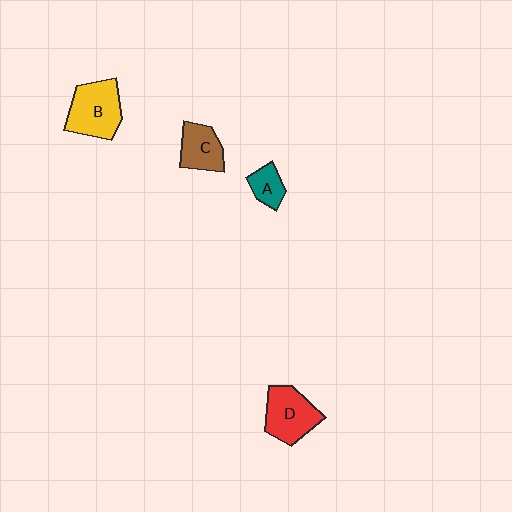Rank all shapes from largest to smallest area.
From largest to smallest: B (yellow), D (red), C (brown), A (teal).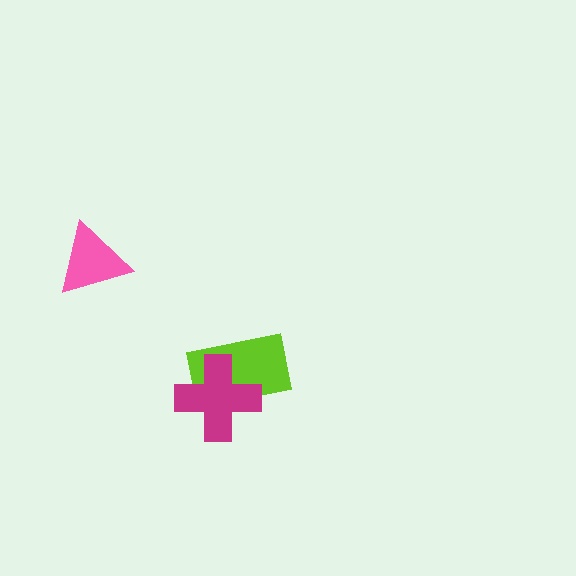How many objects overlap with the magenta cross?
1 object overlaps with the magenta cross.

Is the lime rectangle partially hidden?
Yes, it is partially covered by another shape.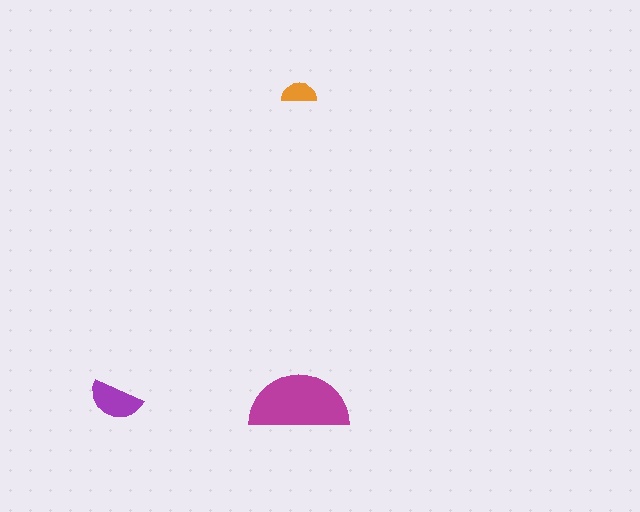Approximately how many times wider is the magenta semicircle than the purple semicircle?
About 2 times wider.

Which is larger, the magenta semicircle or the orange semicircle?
The magenta one.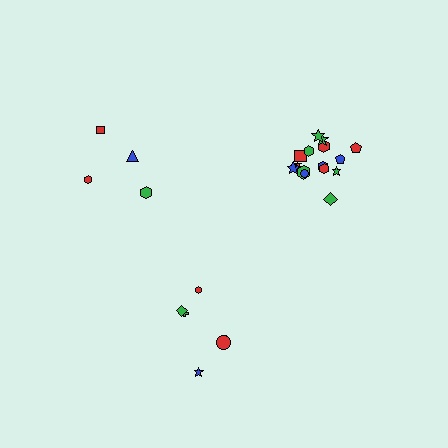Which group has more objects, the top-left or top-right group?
The top-right group.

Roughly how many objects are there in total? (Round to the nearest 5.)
Roughly 25 objects in total.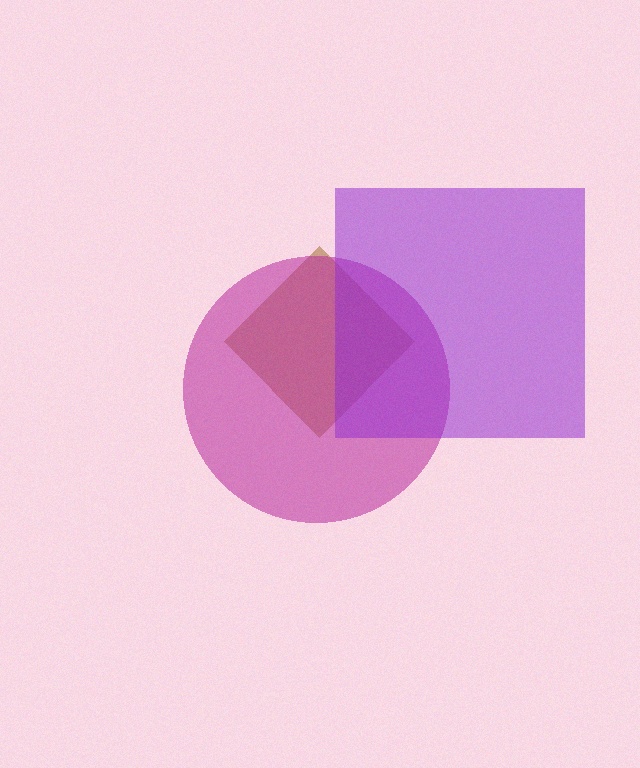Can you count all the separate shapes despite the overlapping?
Yes, there are 3 separate shapes.